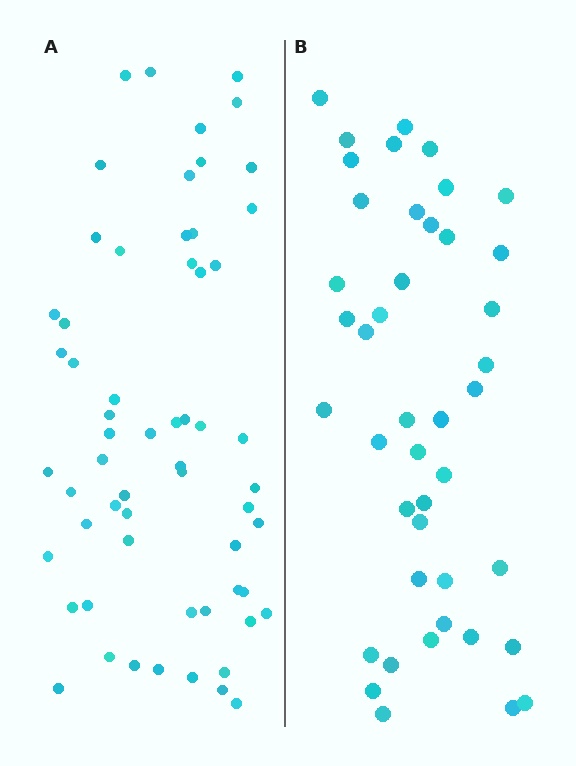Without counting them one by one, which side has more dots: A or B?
Region A (the left region) has more dots.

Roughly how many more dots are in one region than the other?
Region A has approximately 15 more dots than region B.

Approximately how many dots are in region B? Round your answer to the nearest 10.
About 40 dots. (The exact count is 43, which rounds to 40.)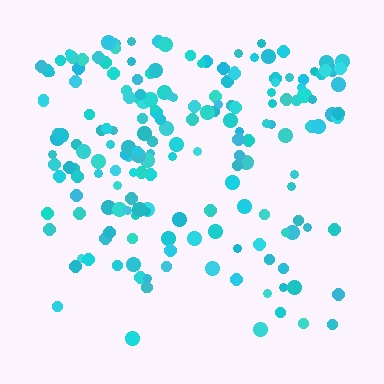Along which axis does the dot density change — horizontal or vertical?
Vertical.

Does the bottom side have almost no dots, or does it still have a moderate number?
Still a moderate number, just noticeably fewer than the top.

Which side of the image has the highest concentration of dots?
The top.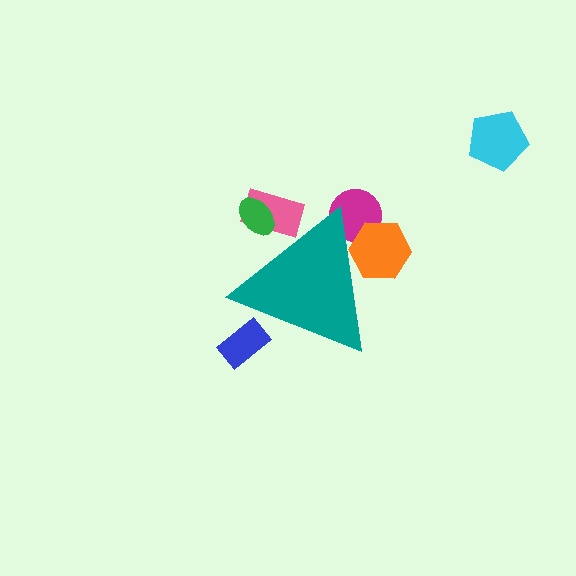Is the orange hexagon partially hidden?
Yes, the orange hexagon is partially hidden behind the teal triangle.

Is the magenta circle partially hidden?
Yes, the magenta circle is partially hidden behind the teal triangle.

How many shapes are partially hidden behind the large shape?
5 shapes are partially hidden.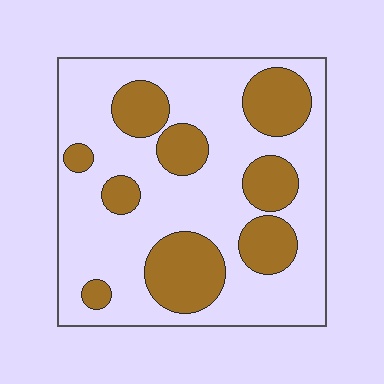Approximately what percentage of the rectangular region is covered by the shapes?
Approximately 30%.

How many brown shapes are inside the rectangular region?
9.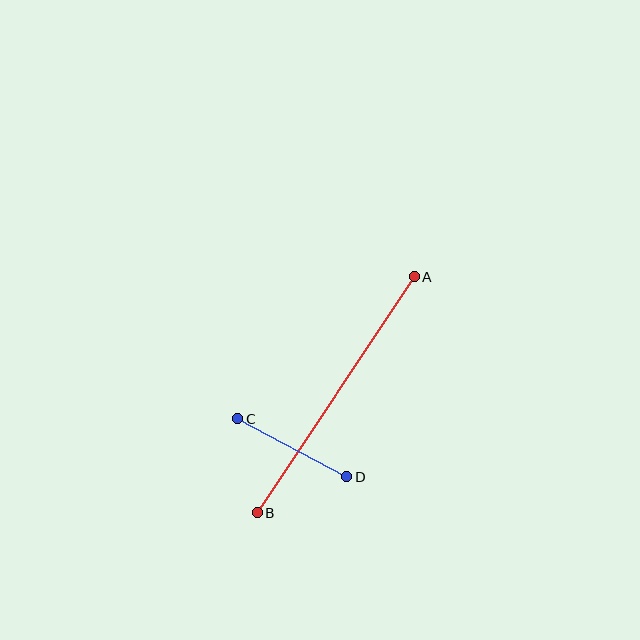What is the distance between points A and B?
The distance is approximately 283 pixels.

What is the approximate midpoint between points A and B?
The midpoint is at approximately (336, 395) pixels.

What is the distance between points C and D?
The distance is approximately 123 pixels.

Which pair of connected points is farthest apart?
Points A and B are farthest apart.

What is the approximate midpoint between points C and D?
The midpoint is at approximately (292, 448) pixels.